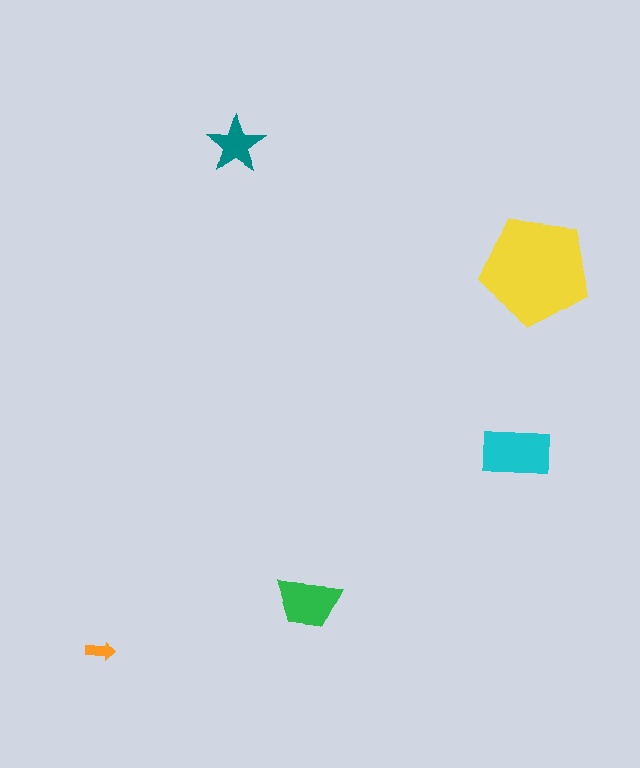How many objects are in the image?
There are 5 objects in the image.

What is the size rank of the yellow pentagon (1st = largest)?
1st.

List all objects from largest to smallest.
The yellow pentagon, the cyan rectangle, the green trapezoid, the teal star, the orange arrow.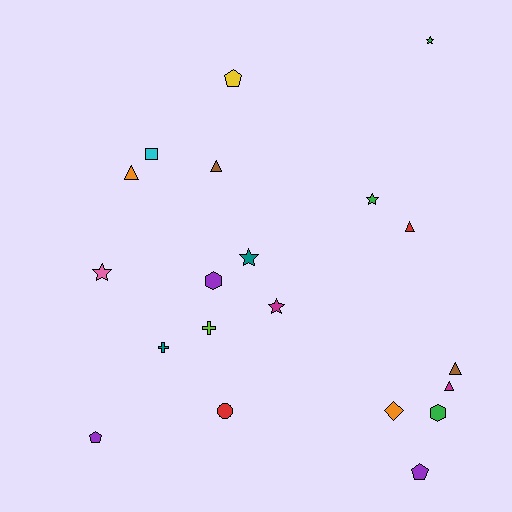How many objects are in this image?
There are 20 objects.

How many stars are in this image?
There are 5 stars.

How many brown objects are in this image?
There are 2 brown objects.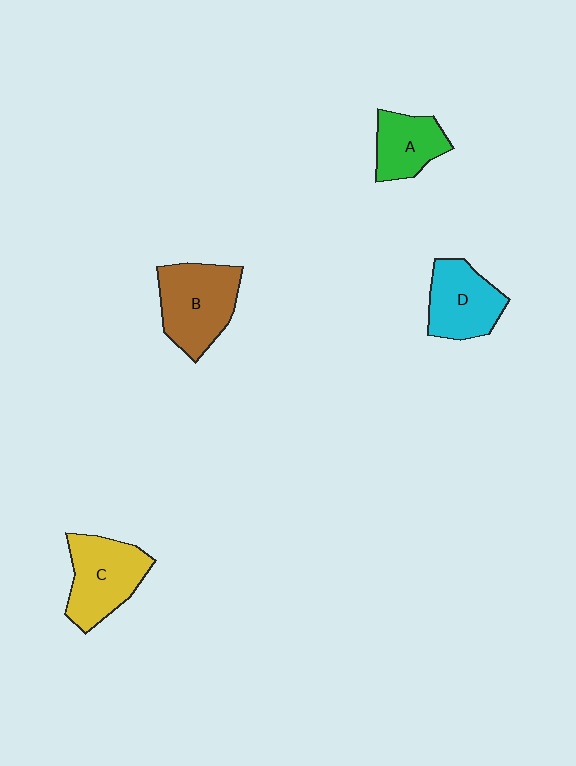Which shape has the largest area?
Shape B (brown).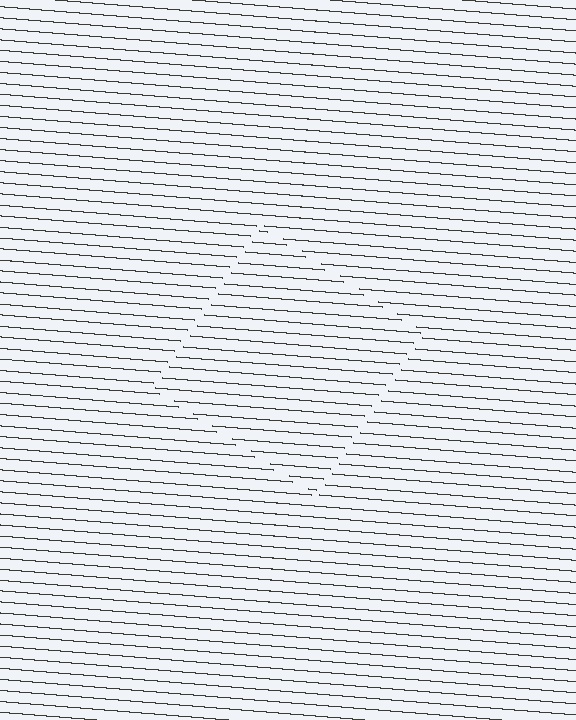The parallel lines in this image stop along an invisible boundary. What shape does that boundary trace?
An illusory square. The interior of the shape contains the same grating, shifted by half a period — the contour is defined by the phase discontinuity where line-ends from the inner and outer gratings abut.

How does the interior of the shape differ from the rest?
The interior of the shape contains the same grating, shifted by half a period — the contour is defined by the phase discontinuity where line-ends from the inner and outer gratings abut.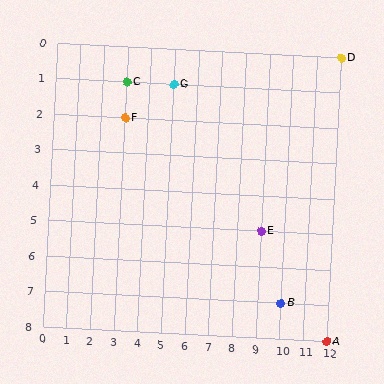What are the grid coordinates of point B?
Point B is at grid coordinates (10, 7).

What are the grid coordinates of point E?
Point E is at grid coordinates (9, 5).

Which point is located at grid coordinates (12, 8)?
Point A is at (12, 8).